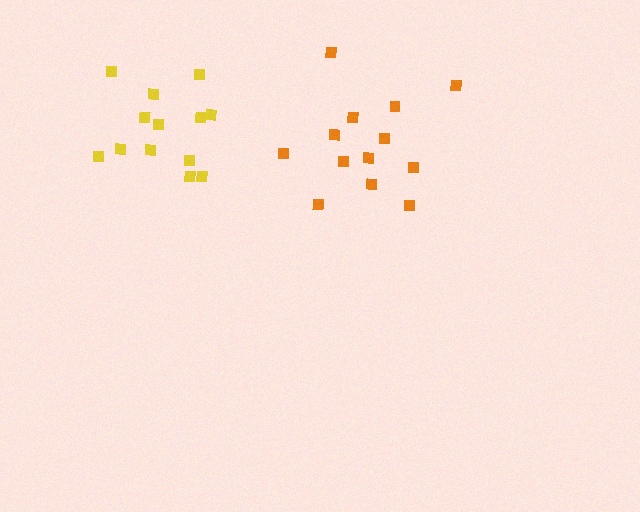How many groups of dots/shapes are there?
There are 2 groups.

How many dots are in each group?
Group 1: 13 dots, Group 2: 13 dots (26 total).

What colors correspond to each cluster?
The clusters are colored: orange, yellow.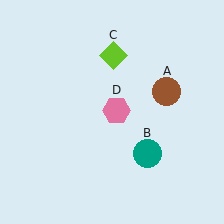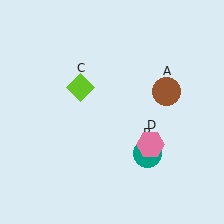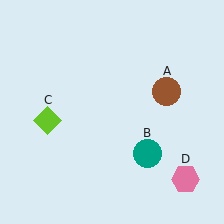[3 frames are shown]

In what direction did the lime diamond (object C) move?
The lime diamond (object C) moved down and to the left.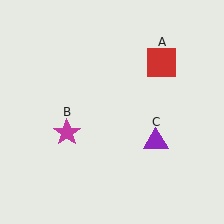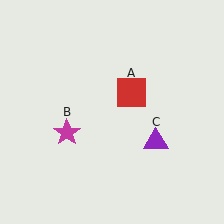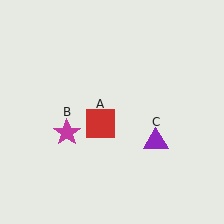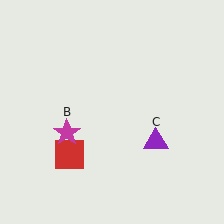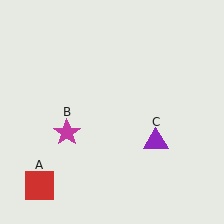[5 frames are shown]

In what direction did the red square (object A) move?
The red square (object A) moved down and to the left.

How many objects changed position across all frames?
1 object changed position: red square (object A).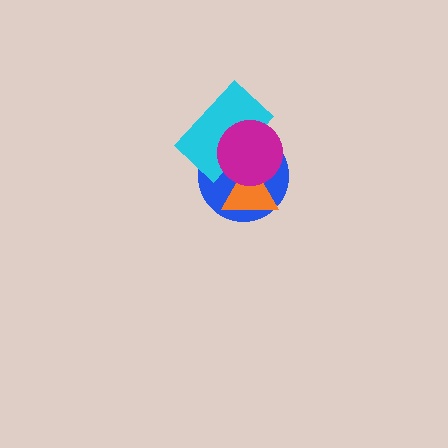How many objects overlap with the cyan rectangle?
3 objects overlap with the cyan rectangle.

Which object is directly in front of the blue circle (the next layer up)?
The cyan rectangle is directly in front of the blue circle.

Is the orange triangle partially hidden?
Yes, it is partially covered by another shape.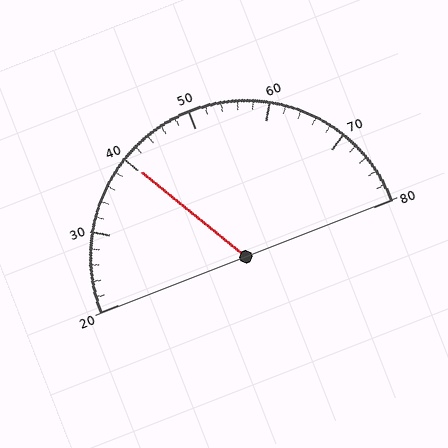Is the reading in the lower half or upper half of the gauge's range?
The reading is in the lower half of the range (20 to 80).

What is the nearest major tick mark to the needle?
The nearest major tick mark is 40.